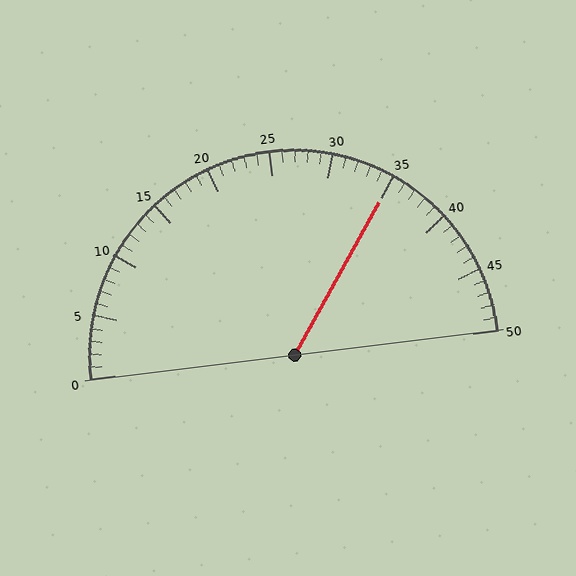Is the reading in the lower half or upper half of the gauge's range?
The reading is in the upper half of the range (0 to 50).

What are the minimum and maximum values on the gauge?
The gauge ranges from 0 to 50.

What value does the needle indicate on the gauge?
The needle indicates approximately 35.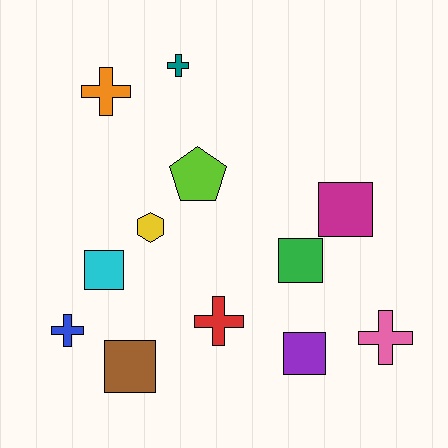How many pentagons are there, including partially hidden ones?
There is 1 pentagon.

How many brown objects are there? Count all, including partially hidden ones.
There is 1 brown object.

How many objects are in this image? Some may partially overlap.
There are 12 objects.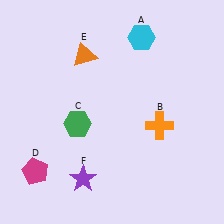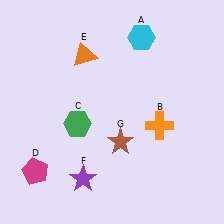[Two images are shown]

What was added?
A brown star (G) was added in Image 2.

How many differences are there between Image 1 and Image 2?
There is 1 difference between the two images.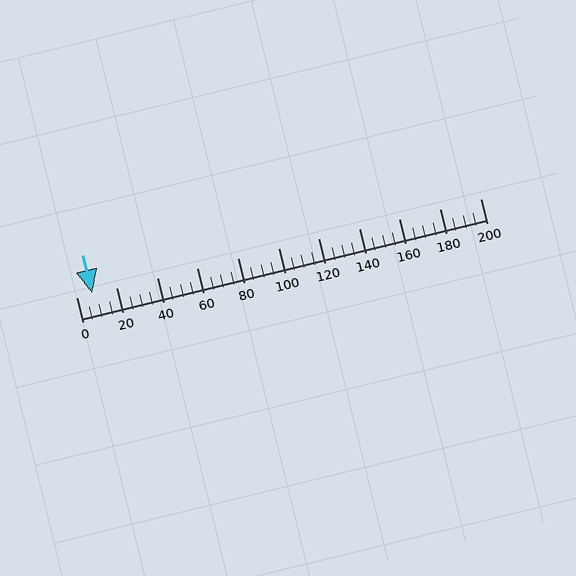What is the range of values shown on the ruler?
The ruler shows values from 0 to 200.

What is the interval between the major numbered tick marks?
The major tick marks are spaced 20 units apart.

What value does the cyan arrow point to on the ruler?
The cyan arrow points to approximately 8.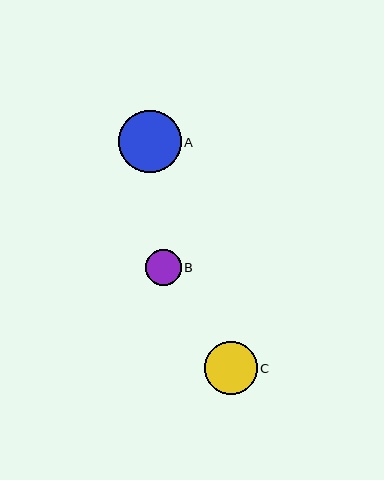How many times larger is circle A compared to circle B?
Circle A is approximately 1.7 times the size of circle B.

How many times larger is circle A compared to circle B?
Circle A is approximately 1.7 times the size of circle B.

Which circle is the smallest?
Circle B is the smallest with a size of approximately 36 pixels.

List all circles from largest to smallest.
From largest to smallest: A, C, B.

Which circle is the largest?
Circle A is the largest with a size of approximately 62 pixels.